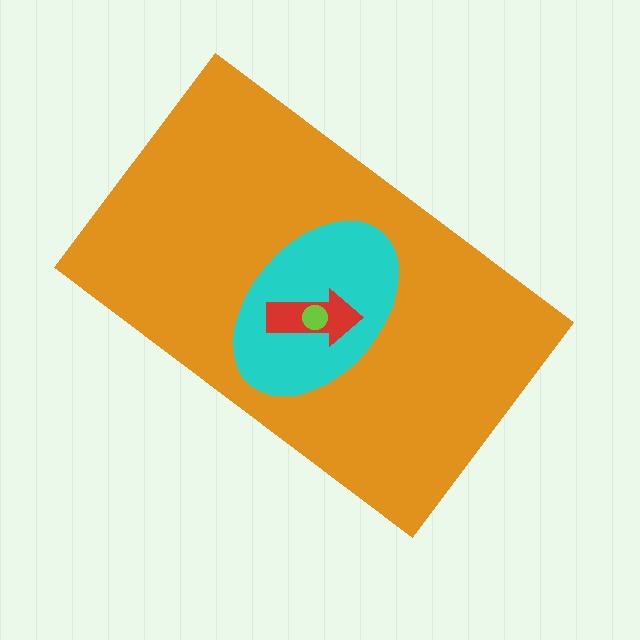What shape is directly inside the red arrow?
The lime circle.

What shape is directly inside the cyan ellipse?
The red arrow.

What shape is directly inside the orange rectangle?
The cyan ellipse.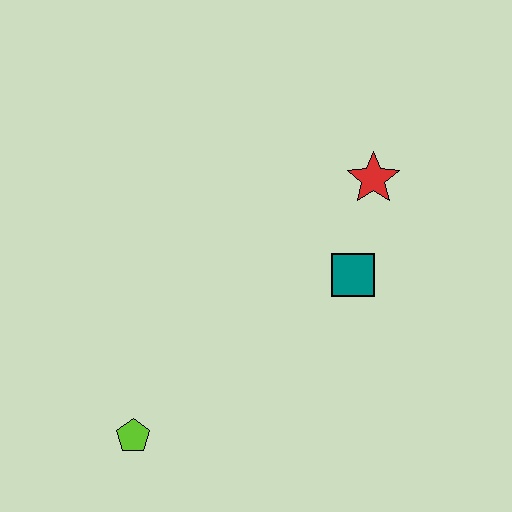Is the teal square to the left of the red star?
Yes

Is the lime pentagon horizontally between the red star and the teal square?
No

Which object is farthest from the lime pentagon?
The red star is farthest from the lime pentagon.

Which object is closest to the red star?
The teal square is closest to the red star.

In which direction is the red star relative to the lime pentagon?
The red star is above the lime pentagon.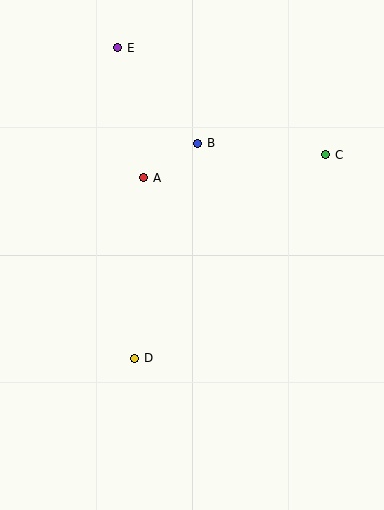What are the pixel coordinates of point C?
Point C is at (326, 155).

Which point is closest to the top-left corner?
Point E is closest to the top-left corner.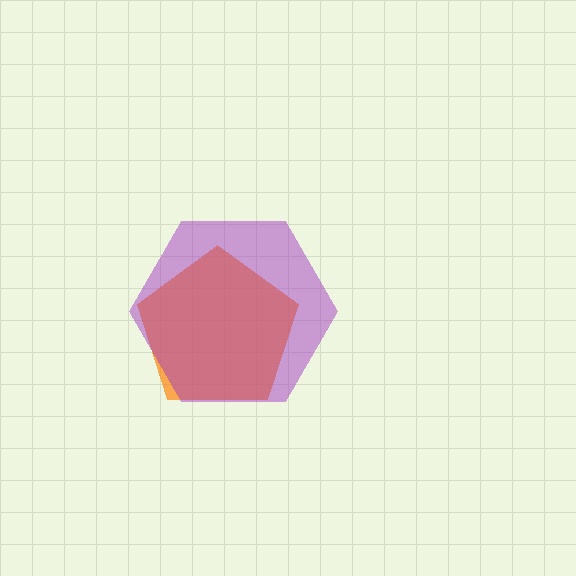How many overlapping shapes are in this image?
There are 2 overlapping shapes in the image.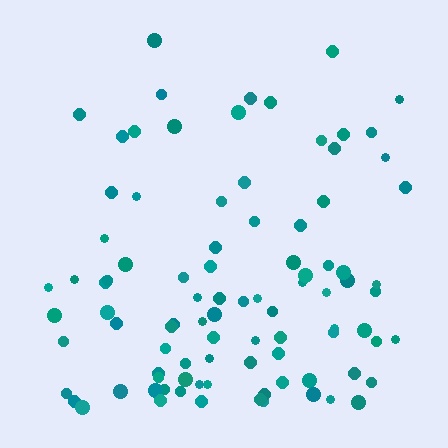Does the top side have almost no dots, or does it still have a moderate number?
Still a moderate number, just noticeably fewer than the bottom.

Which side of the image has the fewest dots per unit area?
The top.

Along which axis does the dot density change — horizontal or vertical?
Vertical.